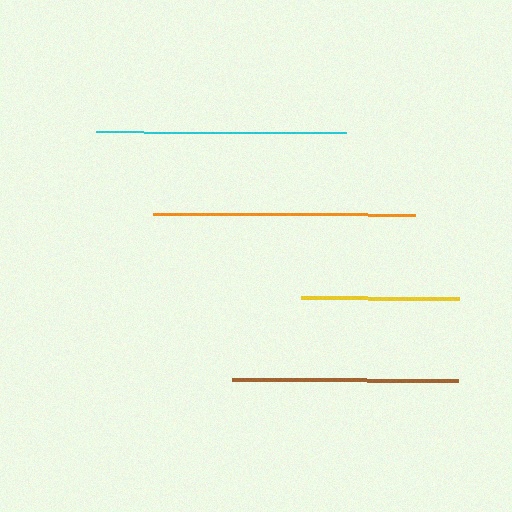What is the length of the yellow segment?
The yellow segment is approximately 158 pixels long.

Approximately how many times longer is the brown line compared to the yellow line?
The brown line is approximately 1.4 times the length of the yellow line.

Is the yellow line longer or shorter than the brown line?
The brown line is longer than the yellow line.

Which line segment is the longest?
The orange line is the longest at approximately 262 pixels.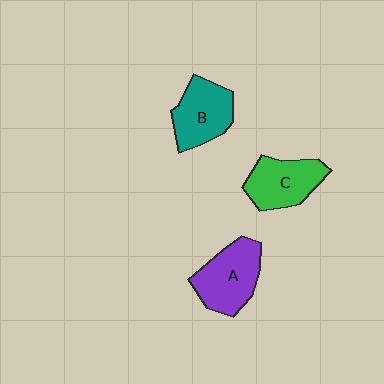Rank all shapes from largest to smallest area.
From largest to smallest: A (purple), B (teal), C (green).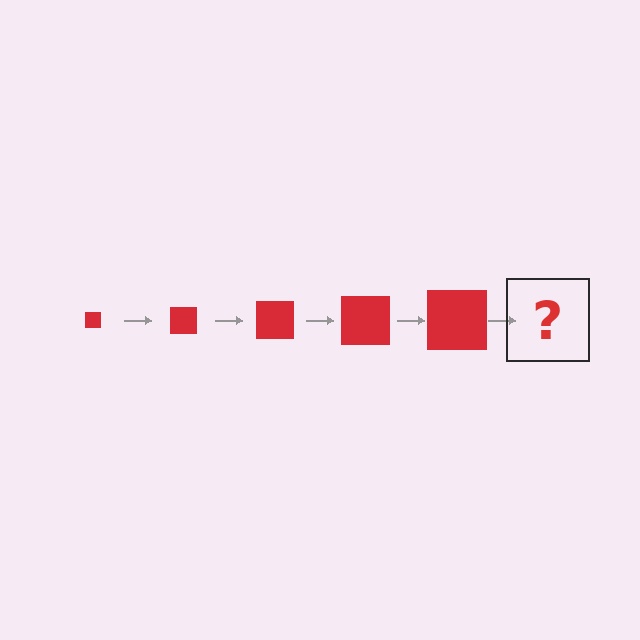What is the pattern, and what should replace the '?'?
The pattern is that the square gets progressively larger each step. The '?' should be a red square, larger than the previous one.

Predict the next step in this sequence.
The next step is a red square, larger than the previous one.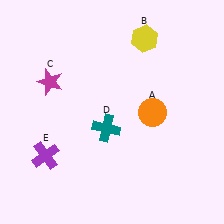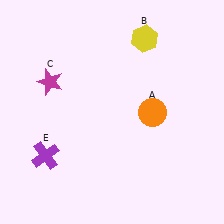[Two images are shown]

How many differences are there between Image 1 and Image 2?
There is 1 difference between the two images.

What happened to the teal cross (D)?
The teal cross (D) was removed in Image 2. It was in the bottom-left area of Image 1.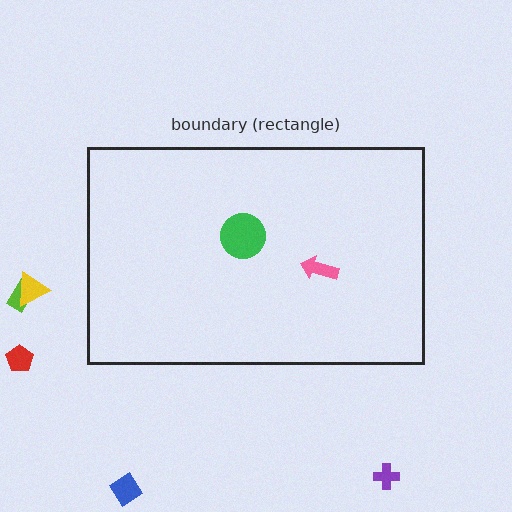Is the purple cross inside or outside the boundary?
Outside.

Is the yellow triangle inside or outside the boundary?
Outside.